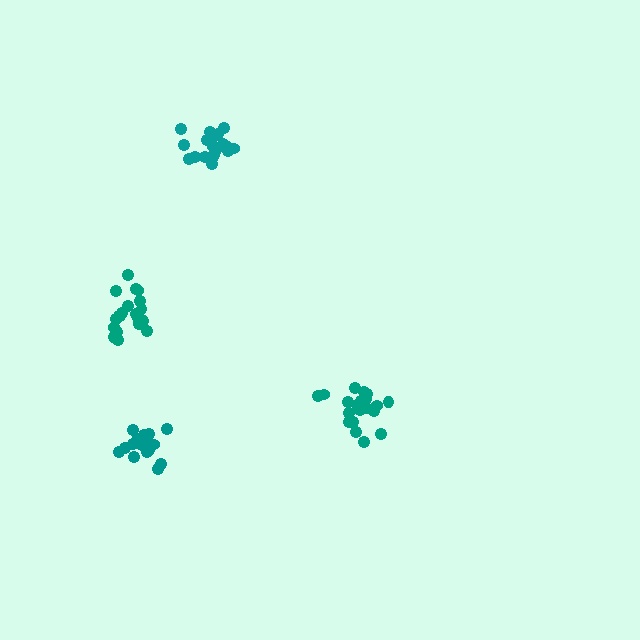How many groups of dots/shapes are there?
There are 4 groups.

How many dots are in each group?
Group 1: 17 dots, Group 2: 20 dots, Group 3: 20 dots, Group 4: 20 dots (77 total).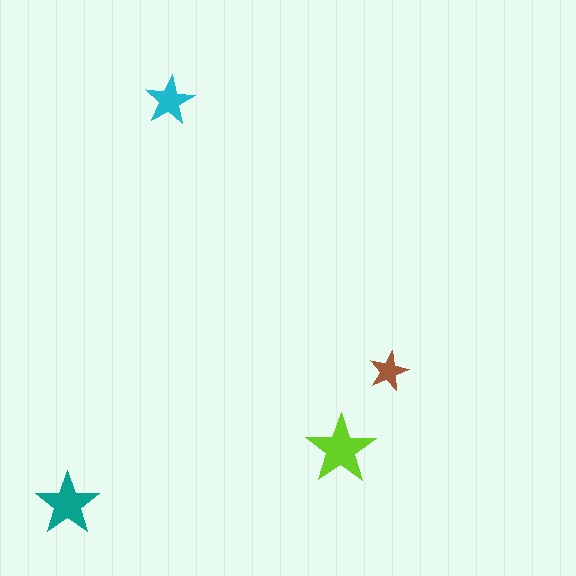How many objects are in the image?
There are 4 objects in the image.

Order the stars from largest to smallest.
the lime one, the teal one, the cyan one, the brown one.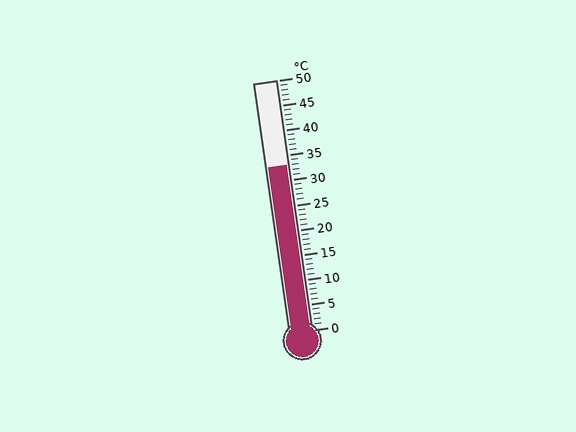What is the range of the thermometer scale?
The thermometer scale ranges from 0°C to 50°C.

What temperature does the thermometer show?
The thermometer shows approximately 33°C.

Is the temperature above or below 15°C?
The temperature is above 15°C.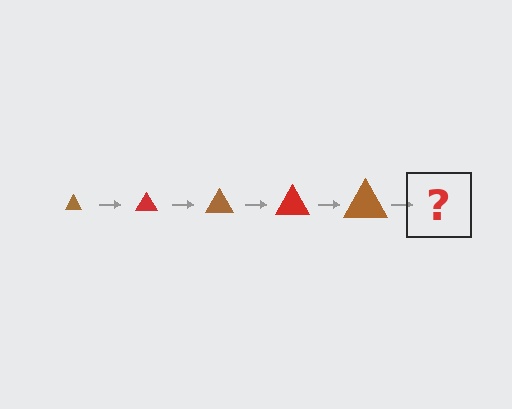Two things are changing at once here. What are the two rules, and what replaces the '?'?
The two rules are that the triangle grows larger each step and the color cycles through brown and red. The '?' should be a red triangle, larger than the previous one.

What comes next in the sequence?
The next element should be a red triangle, larger than the previous one.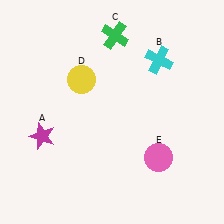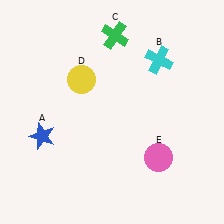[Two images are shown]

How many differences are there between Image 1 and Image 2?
There is 1 difference between the two images.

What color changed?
The star (A) changed from magenta in Image 1 to blue in Image 2.